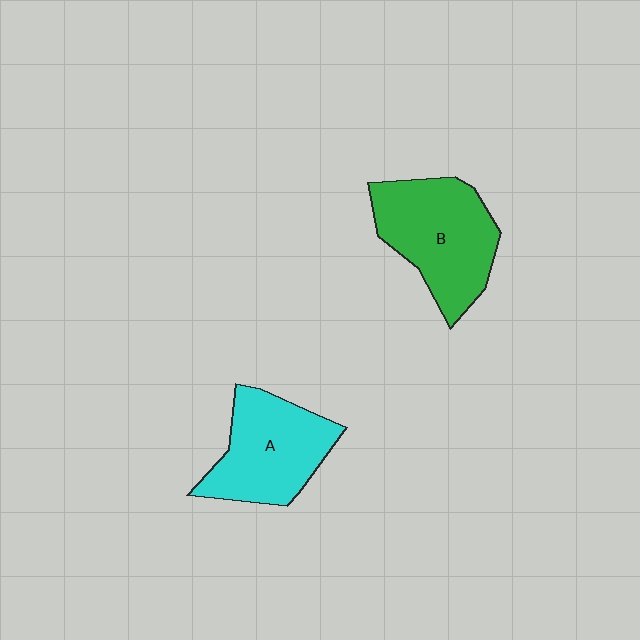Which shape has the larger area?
Shape B (green).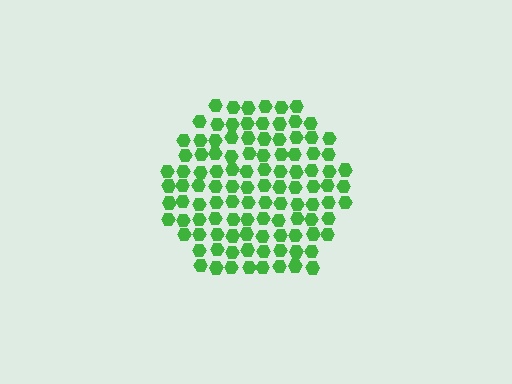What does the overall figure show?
The overall figure shows a hexagon.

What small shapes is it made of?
It is made of small hexagons.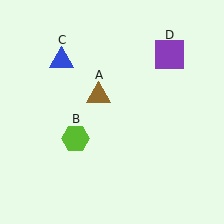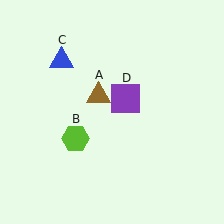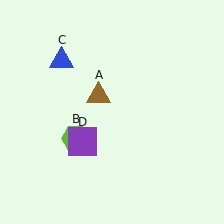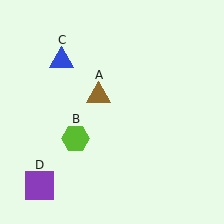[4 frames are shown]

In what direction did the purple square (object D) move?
The purple square (object D) moved down and to the left.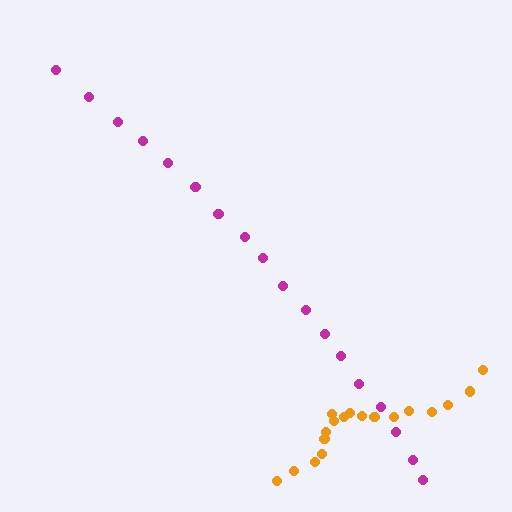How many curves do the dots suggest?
There are 2 distinct paths.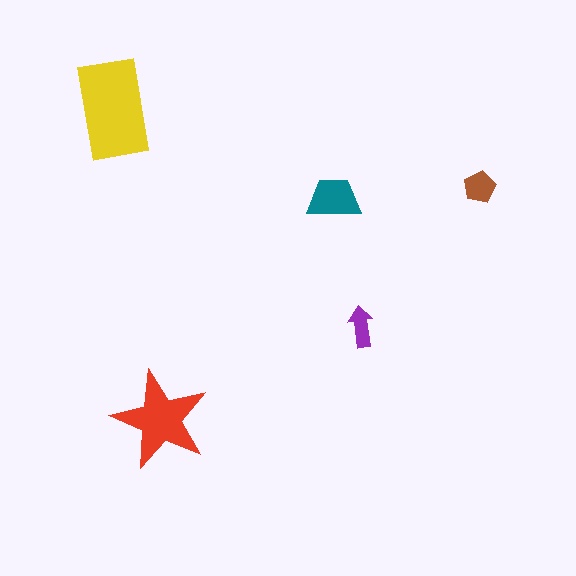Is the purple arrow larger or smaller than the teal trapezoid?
Smaller.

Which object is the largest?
The yellow rectangle.